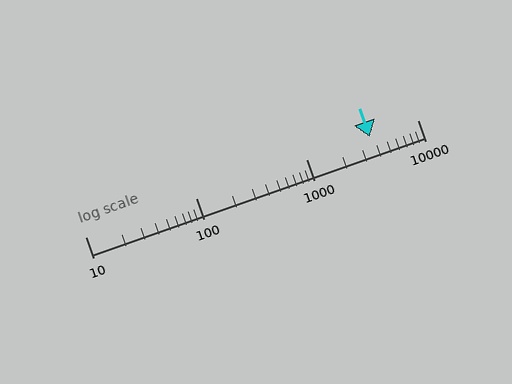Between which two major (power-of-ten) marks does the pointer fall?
The pointer is between 1000 and 10000.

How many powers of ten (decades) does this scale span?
The scale spans 3 decades, from 10 to 10000.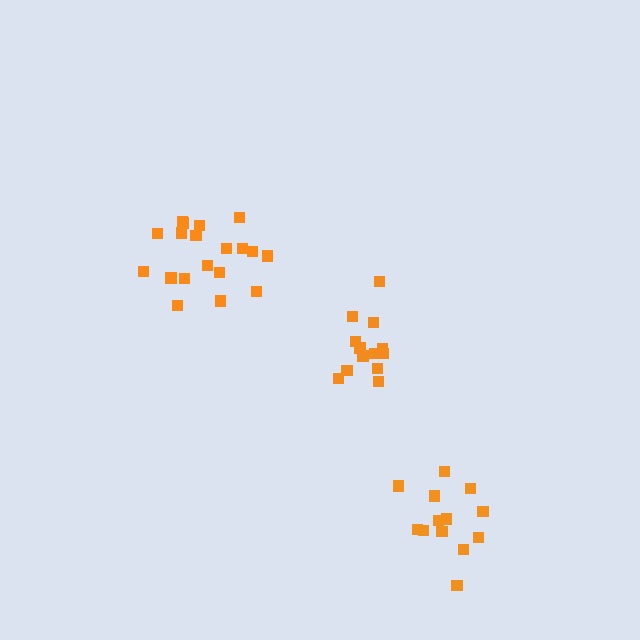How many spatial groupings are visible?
There are 3 spatial groupings.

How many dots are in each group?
Group 1: 14 dots, Group 2: 13 dots, Group 3: 19 dots (46 total).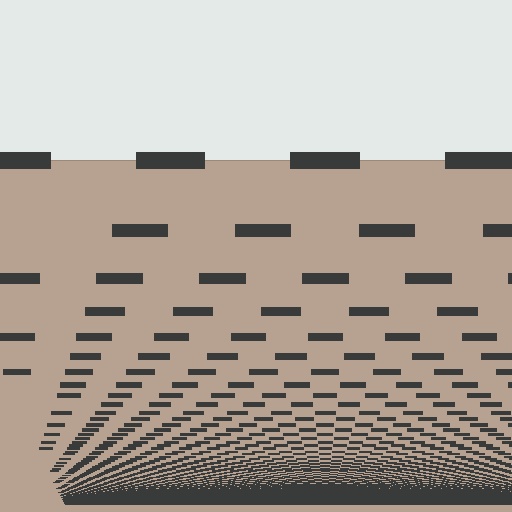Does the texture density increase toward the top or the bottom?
Density increases toward the bottom.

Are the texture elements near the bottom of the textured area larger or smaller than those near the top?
Smaller. The gradient is inverted — elements near the bottom are smaller and denser.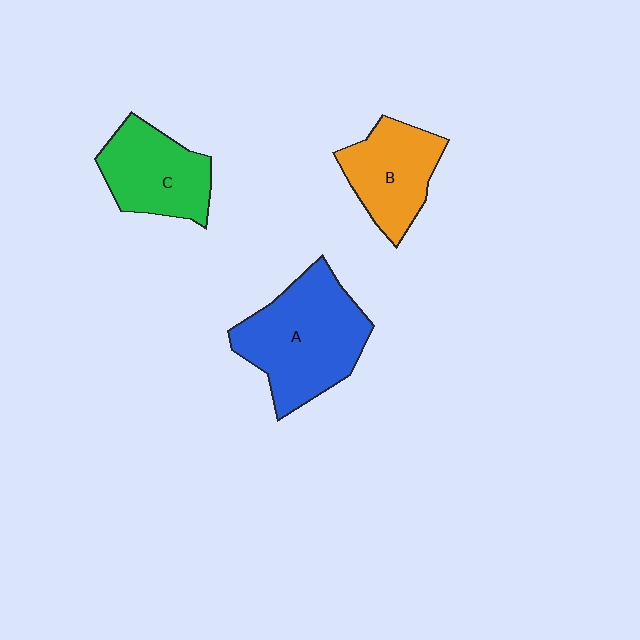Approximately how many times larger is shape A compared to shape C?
Approximately 1.5 times.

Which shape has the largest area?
Shape A (blue).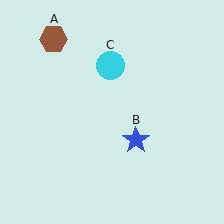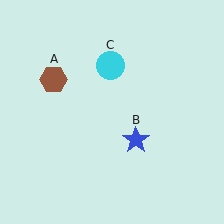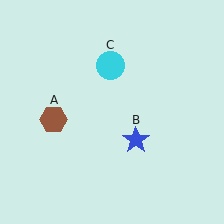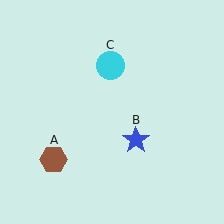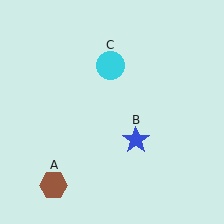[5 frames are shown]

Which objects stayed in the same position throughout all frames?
Blue star (object B) and cyan circle (object C) remained stationary.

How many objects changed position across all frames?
1 object changed position: brown hexagon (object A).